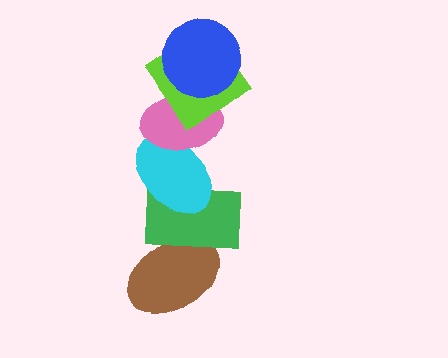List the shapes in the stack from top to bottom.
From top to bottom: the blue circle, the lime diamond, the pink ellipse, the cyan ellipse, the green rectangle, the brown ellipse.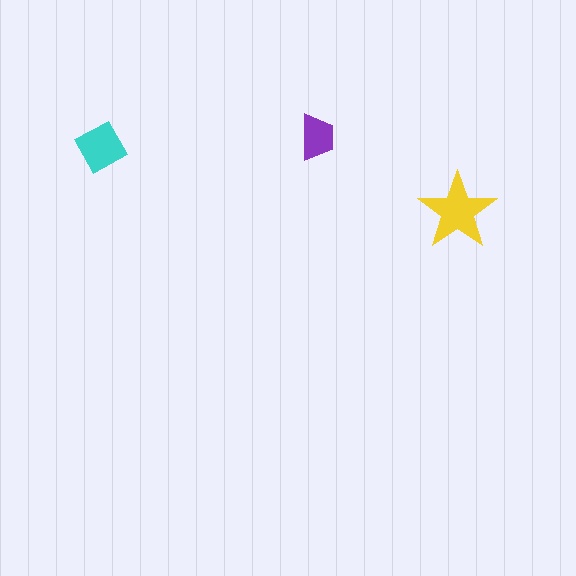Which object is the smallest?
The purple trapezoid.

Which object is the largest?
The yellow star.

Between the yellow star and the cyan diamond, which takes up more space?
The yellow star.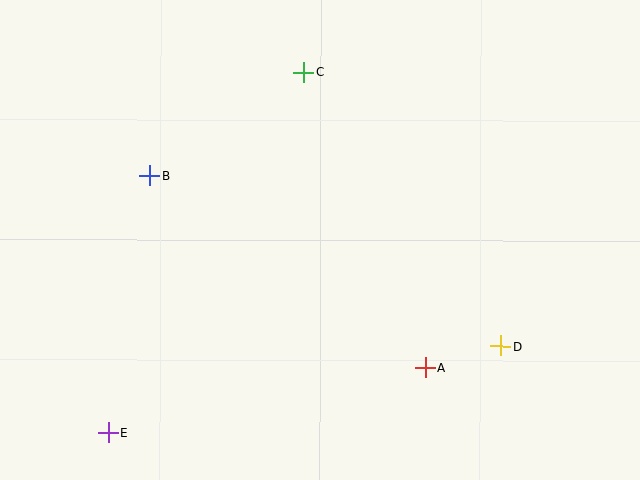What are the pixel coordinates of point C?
Point C is at (304, 72).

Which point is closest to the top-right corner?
Point C is closest to the top-right corner.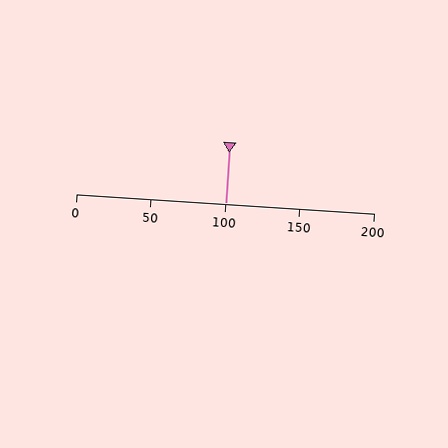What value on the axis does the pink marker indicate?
The marker indicates approximately 100.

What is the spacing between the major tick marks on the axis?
The major ticks are spaced 50 apart.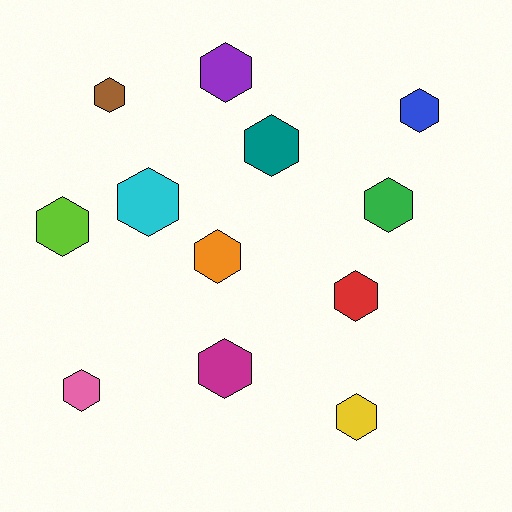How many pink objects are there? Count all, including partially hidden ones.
There is 1 pink object.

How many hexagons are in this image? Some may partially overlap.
There are 12 hexagons.